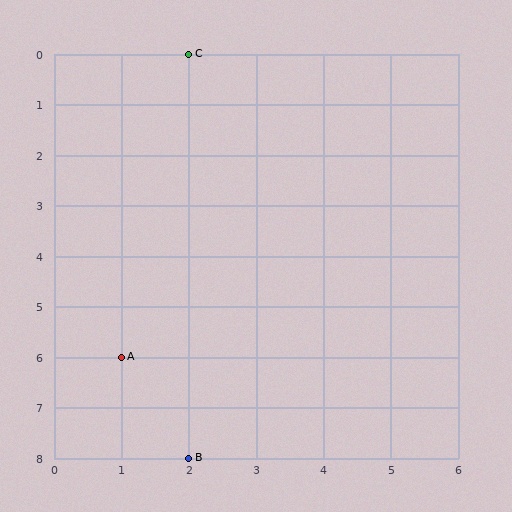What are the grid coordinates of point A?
Point A is at grid coordinates (1, 6).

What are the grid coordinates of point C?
Point C is at grid coordinates (2, 0).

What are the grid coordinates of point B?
Point B is at grid coordinates (2, 8).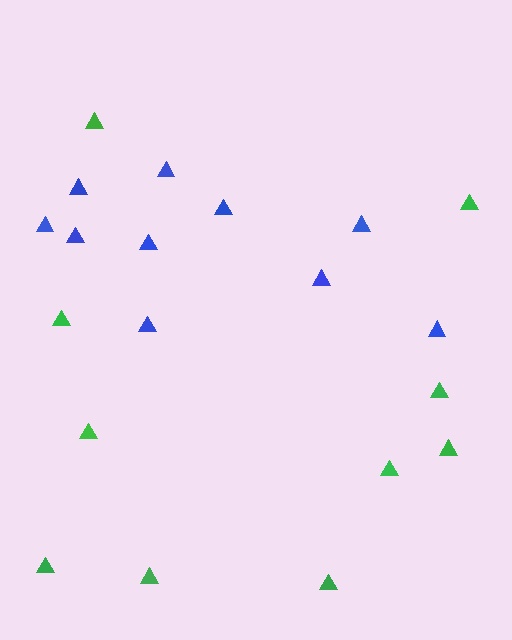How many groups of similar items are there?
There are 2 groups: one group of blue triangles (10) and one group of green triangles (10).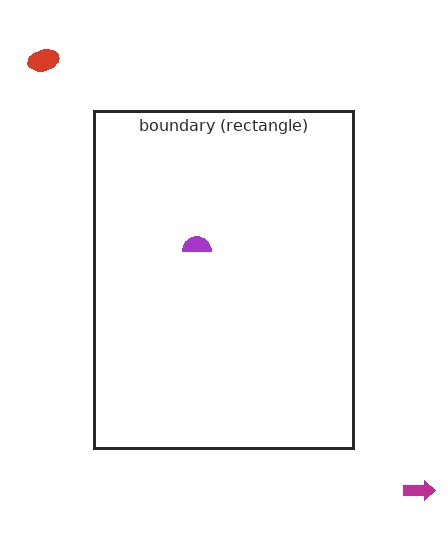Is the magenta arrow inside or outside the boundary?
Outside.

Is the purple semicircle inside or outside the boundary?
Inside.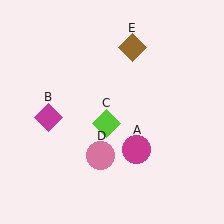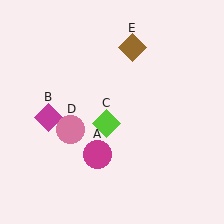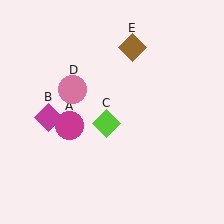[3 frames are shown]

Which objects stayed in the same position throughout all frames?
Magenta diamond (object B) and lime diamond (object C) and brown diamond (object E) remained stationary.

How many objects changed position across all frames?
2 objects changed position: magenta circle (object A), pink circle (object D).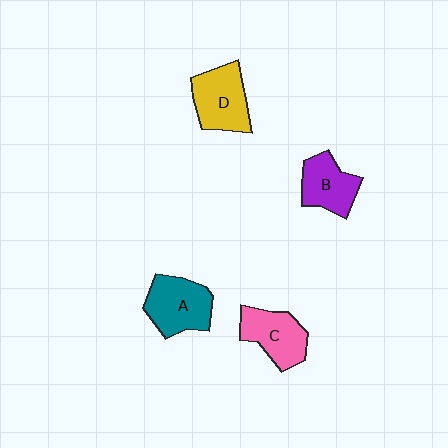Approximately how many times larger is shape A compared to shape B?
Approximately 1.2 times.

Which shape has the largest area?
Shape A (teal).